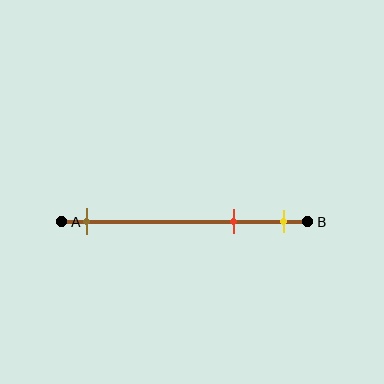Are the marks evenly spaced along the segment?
No, the marks are not evenly spaced.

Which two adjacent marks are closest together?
The red and yellow marks are the closest adjacent pair.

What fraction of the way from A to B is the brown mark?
The brown mark is approximately 10% (0.1) of the way from A to B.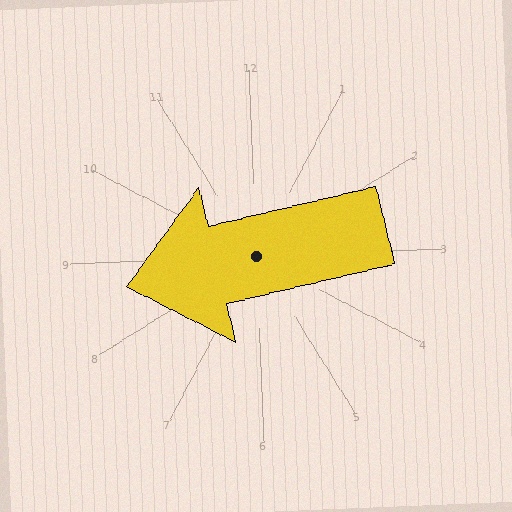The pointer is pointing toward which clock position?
Roughly 9 o'clock.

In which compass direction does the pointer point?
West.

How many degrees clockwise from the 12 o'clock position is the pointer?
Approximately 259 degrees.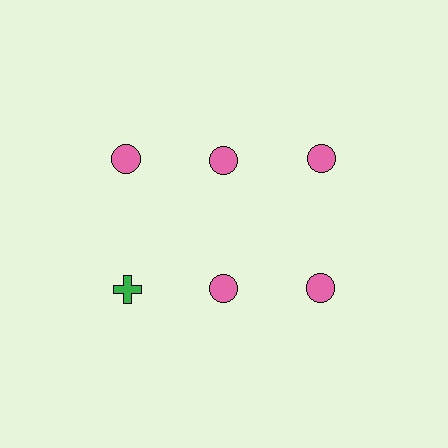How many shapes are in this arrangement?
There are 6 shapes arranged in a grid pattern.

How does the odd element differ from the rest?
It differs in both color (green instead of pink) and shape (cross instead of circle).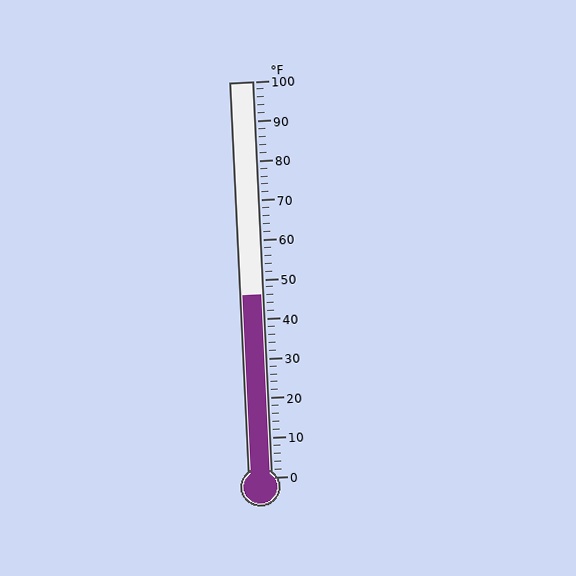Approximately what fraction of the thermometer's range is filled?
The thermometer is filled to approximately 45% of its range.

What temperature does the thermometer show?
The thermometer shows approximately 46°F.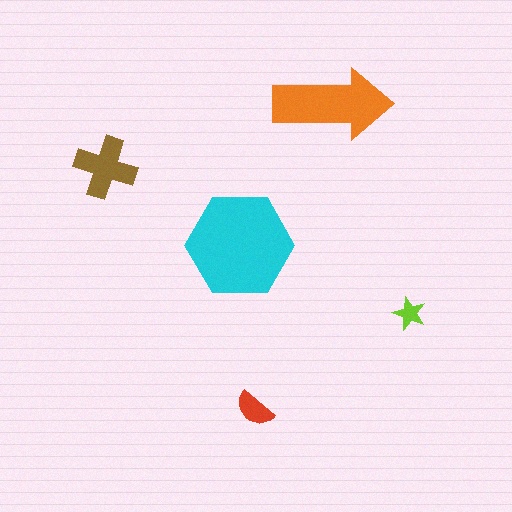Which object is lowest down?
The red semicircle is bottommost.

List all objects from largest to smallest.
The cyan hexagon, the orange arrow, the brown cross, the red semicircle, the lime star.